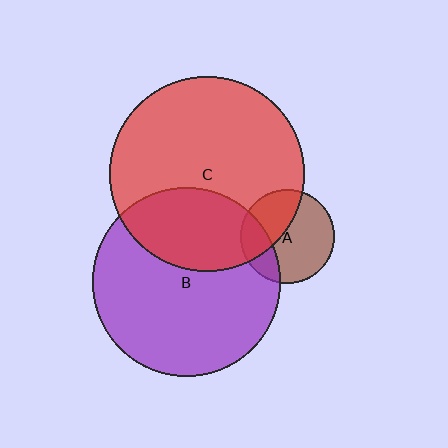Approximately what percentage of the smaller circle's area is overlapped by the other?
Approximately 25%.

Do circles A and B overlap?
Yes.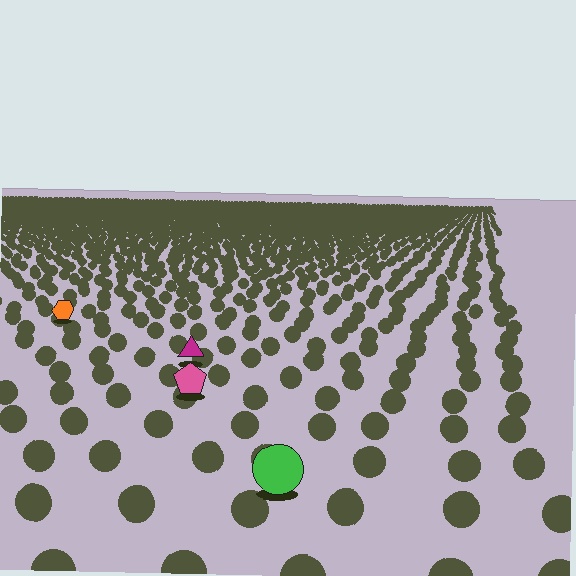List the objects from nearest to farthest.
From nearest to farthest: the green circle, the pink pentagon, the magenta triangle, the orange hexagon.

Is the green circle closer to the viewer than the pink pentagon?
Yes. The green circle is closer — you can tell from the texture gradient: the ground texture is coarser near it.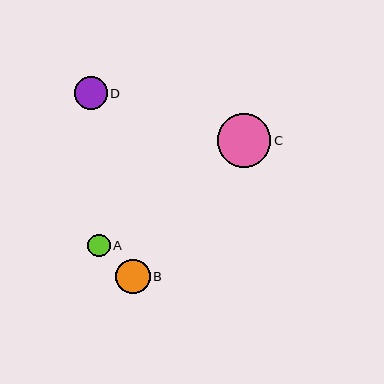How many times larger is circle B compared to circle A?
Circle B is approximately 1.5 times the size of circle A.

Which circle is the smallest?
Circle A is the smallest with a size of approximately 23 pixels.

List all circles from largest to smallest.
From largest to smallest: C, B, D, A.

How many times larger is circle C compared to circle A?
Circle C is approximately 2.4 times the size of circle A.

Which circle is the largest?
Circle C is the largest with a size of approximately 54 pixels.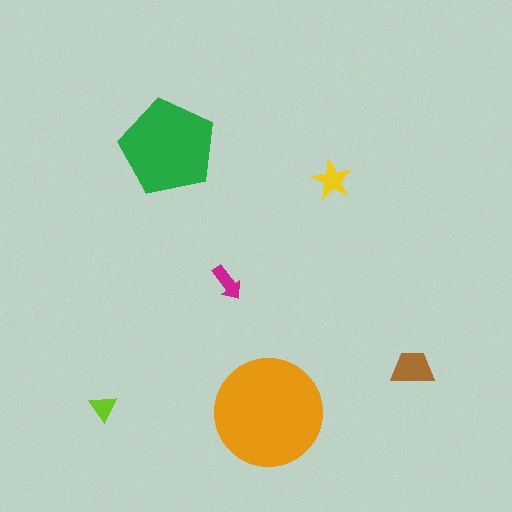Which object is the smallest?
The lime triangle.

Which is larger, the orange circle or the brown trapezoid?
The orange circle.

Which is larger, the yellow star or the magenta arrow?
The yellow star.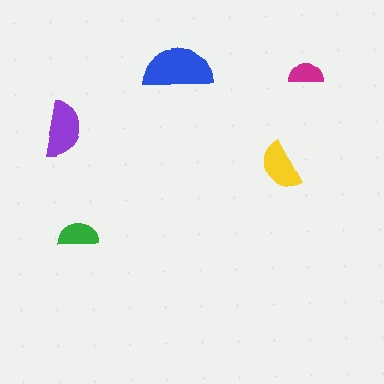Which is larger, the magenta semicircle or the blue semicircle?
The blue one.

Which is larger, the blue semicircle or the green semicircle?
The blue one.